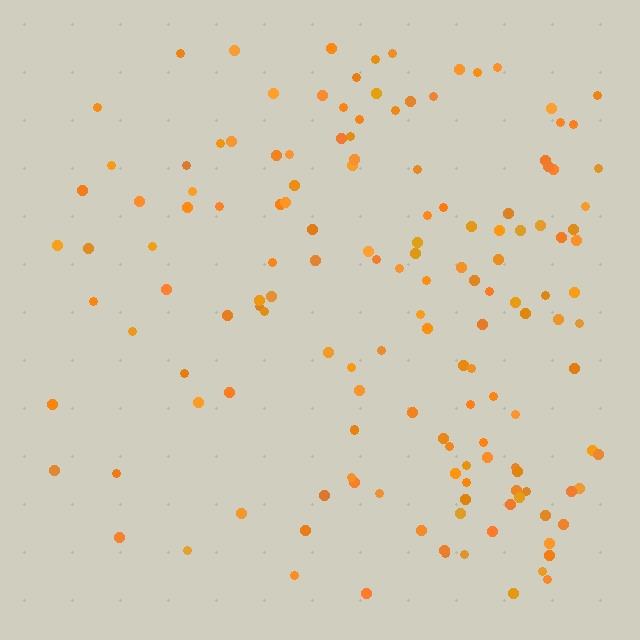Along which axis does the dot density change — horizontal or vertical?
Horizontal.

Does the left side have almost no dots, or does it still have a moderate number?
Still a moderate number, just noticeably fewer than the right.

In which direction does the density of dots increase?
From left to right, with the right side densest.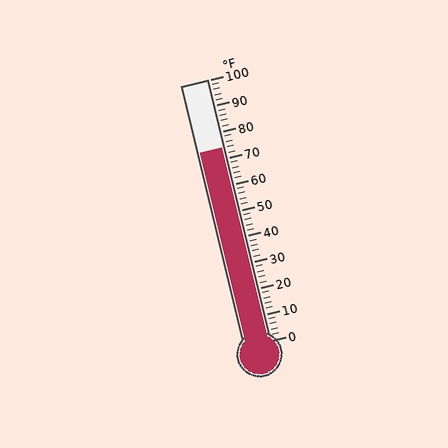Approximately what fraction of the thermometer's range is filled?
The thermometer is filled to approximately 75% of its range.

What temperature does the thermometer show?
The thermometer shows approximately 74°F.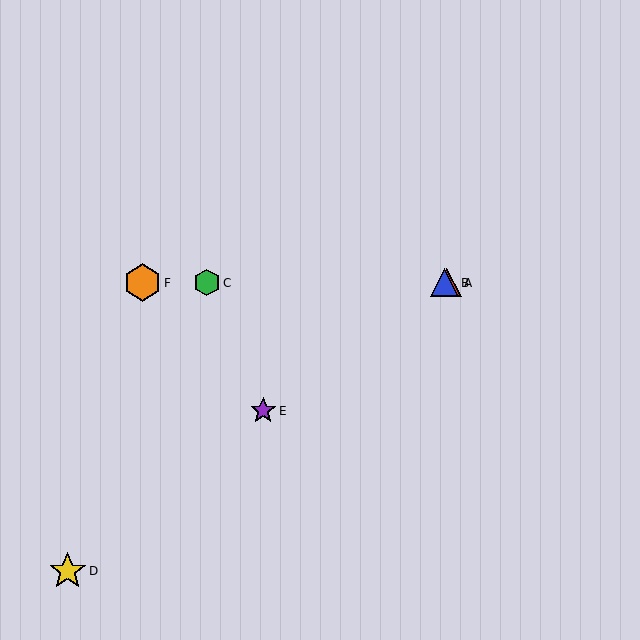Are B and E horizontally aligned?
No, B is at y≈283 and E is at y≈411.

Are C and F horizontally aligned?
Yes, both are at y≈283.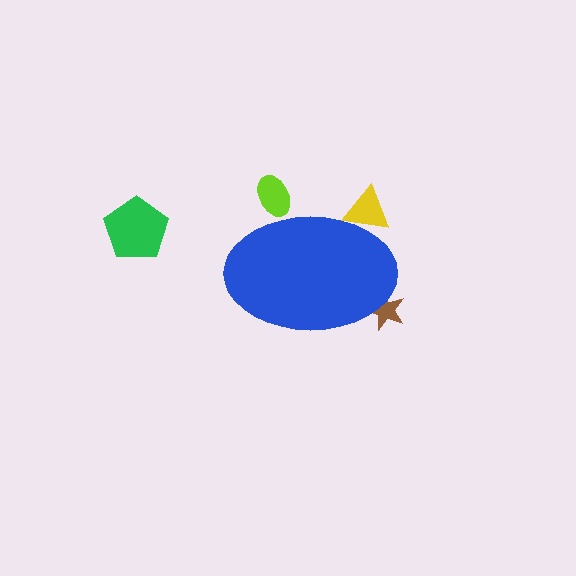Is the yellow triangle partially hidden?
Yes, the yellow triangle is partially hidden behind the blue ellipse.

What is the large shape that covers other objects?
A blue ellipse.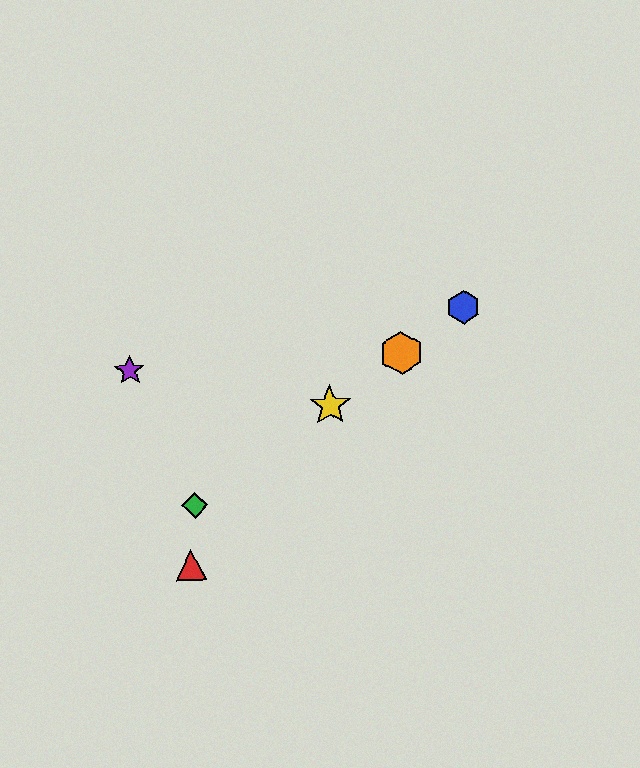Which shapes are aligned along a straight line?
The blue hexagon, the green diamond, the yellow star, the orange hexagon are aligned along a straight line.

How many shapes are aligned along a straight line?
4 shapes (the blue hexagon, the green diamond, the yellow star, the orange hexagon) are aligned along a straight line.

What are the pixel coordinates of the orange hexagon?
The orange hexagon is at (401, 353).